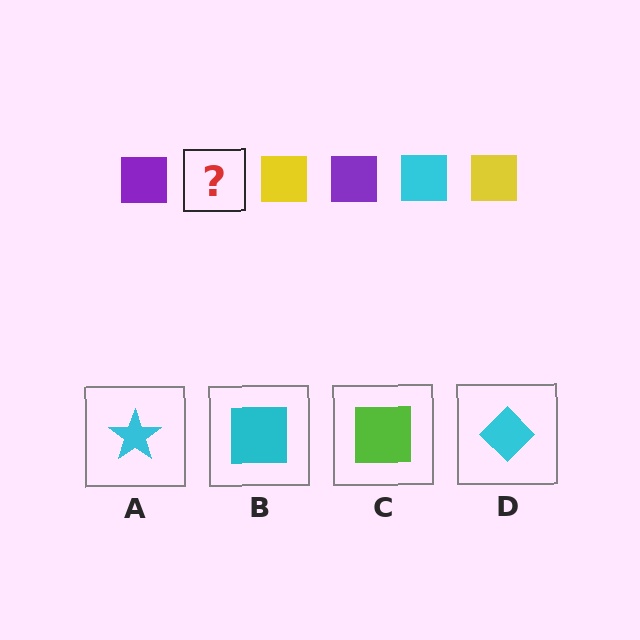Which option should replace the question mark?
Option B.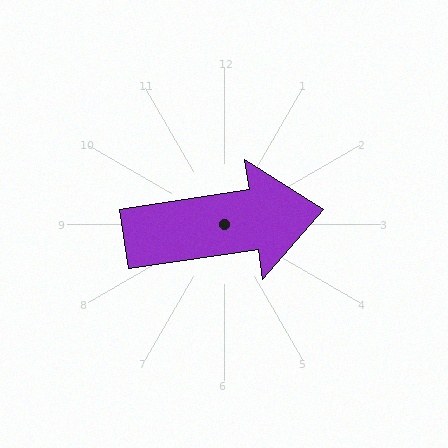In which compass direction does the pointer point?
East.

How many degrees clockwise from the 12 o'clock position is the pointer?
Approximately 81 degrees.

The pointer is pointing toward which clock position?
Roughly 3 o'clock.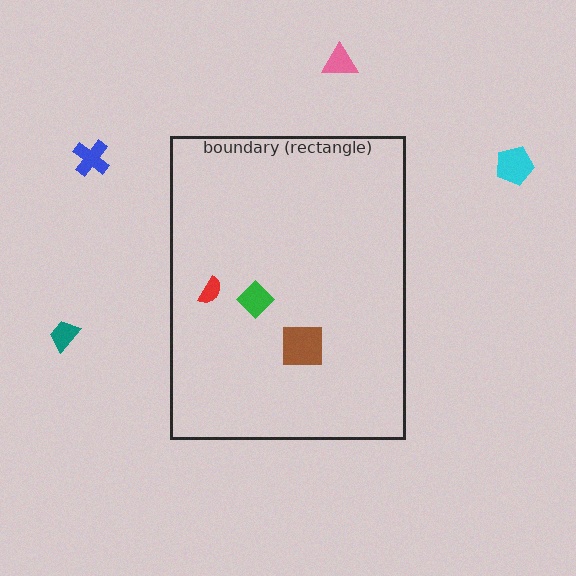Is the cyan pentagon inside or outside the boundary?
Outside.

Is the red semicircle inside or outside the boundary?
Inside.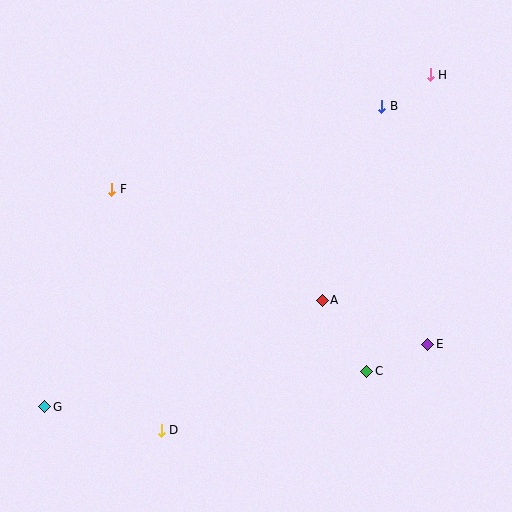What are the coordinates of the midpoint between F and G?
The midpoint between F and G is at (78, 298).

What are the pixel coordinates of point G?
Point G is at (45, 407).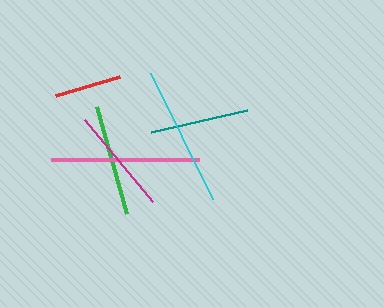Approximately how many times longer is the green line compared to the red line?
The green line is approximately 1.7 times the length of the red line.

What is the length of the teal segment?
The teal segment is approximately 99 pixels long.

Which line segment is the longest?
The pink line is the longest at approximately 148 pixels.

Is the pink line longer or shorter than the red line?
The pink line is longer than the red line.